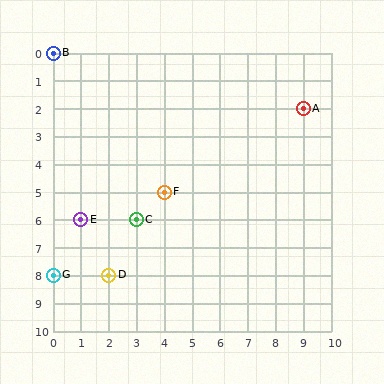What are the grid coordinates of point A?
Point A is at grid coordinates (9, 2).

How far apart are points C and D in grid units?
Points C and D are 1 column and 2 rows apart (about 2.2 grid units diagonally).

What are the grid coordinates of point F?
Point F is at grid coordinates (4, 5).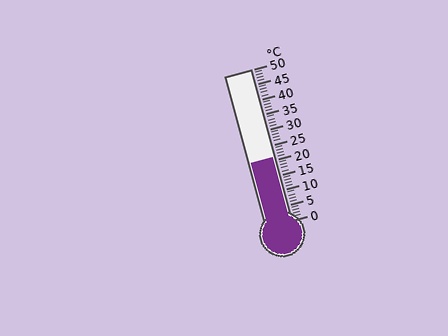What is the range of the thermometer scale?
The thermometer scale ranges from 0°C to 50°C.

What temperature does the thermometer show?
The thermometer shows approximately 21°C.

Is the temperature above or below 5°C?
The temperature is above 5°C.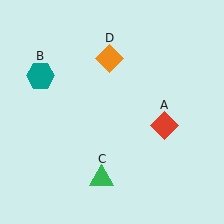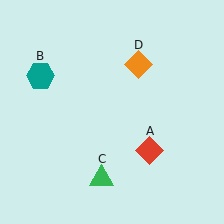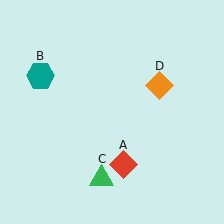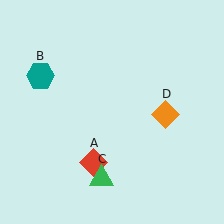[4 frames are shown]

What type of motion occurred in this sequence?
The red diamond (object A), orange diamond (object D) rotated clockwise around the center of the scene.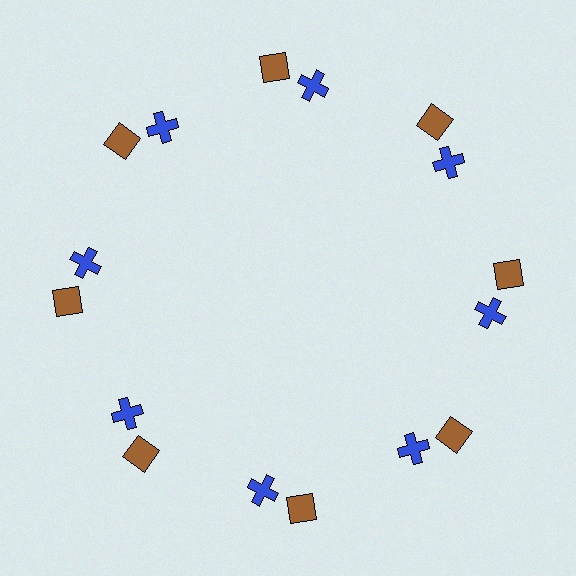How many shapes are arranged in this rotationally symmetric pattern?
There are 16 shapes, arranged in 8 groups of 2.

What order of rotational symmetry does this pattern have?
This pattern has 8-fold rotational symmetry.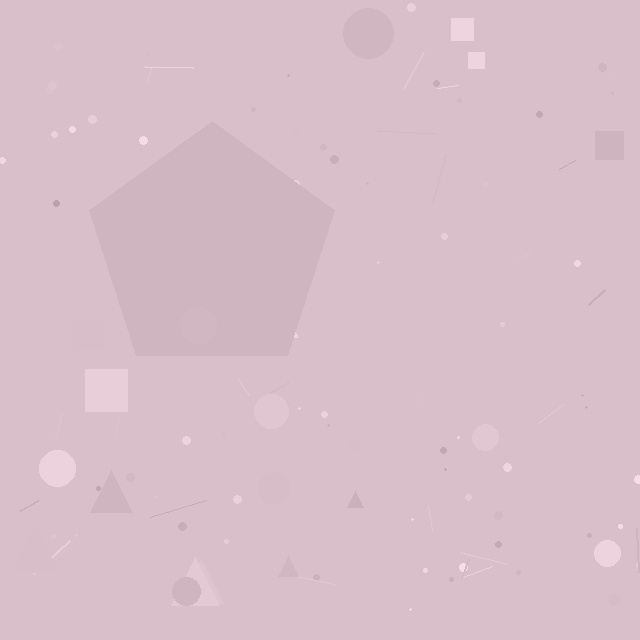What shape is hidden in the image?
A pentagon is hidden in the image.